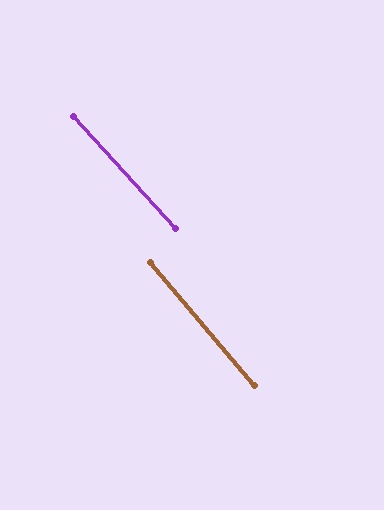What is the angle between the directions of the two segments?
Approximately 2 degrees.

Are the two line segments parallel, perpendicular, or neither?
Parallel — their directions differ by only 1.9°.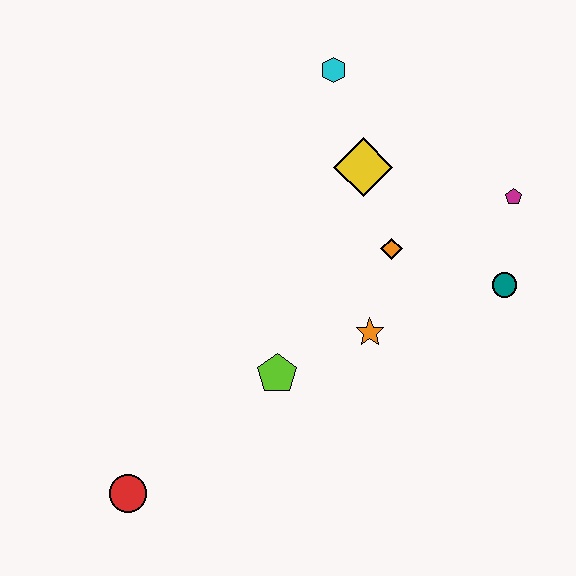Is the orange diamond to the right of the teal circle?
No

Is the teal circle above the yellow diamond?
No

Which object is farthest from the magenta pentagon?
The red circle is farthest from the magenta pentagon.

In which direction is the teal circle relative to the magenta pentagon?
The teal circle is below the magenta pentagon.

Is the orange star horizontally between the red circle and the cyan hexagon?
No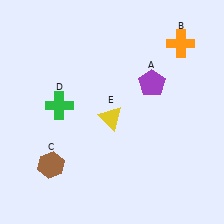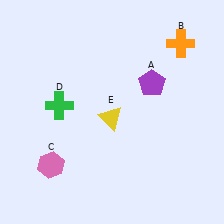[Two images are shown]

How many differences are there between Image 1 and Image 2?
There is 1 difference between the two images.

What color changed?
The hexagon (C) changed from brown in Image 1 to pink in Image 2.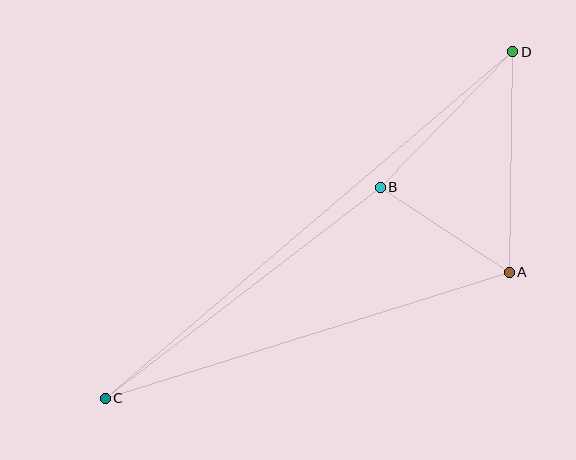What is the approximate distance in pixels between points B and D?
The distance between B and D is approximately 189 pixels.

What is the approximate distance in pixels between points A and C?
The distance between A and C is approximately 423 pixels.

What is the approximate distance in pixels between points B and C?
The distance between B and C is approximately 346 pixels.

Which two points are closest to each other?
Points A and B are closest to each other.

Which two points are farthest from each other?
Points C and D are farthest from each other.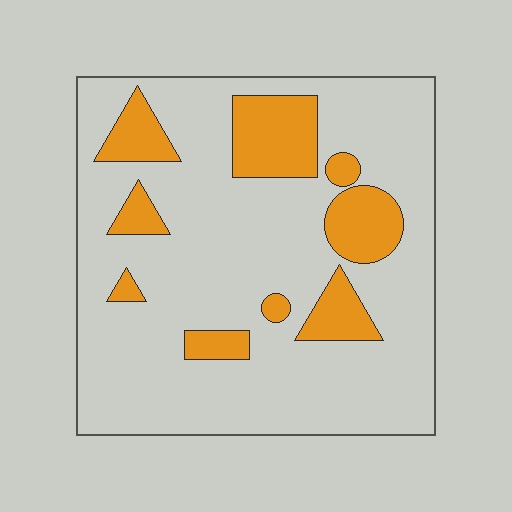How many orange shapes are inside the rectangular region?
9.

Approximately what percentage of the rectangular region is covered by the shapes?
Approximately 20%.